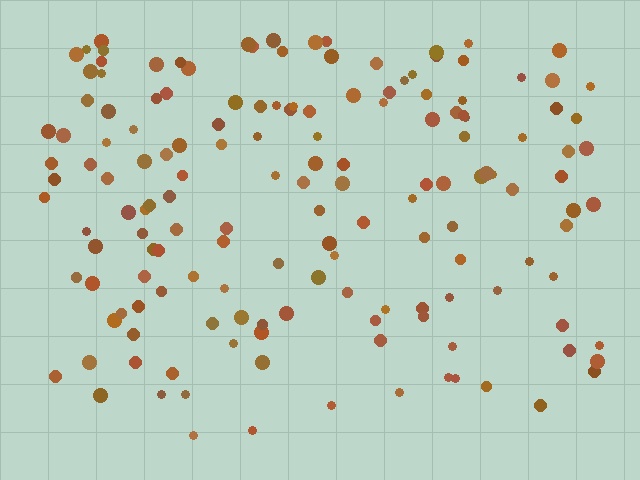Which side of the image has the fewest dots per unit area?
The bottom.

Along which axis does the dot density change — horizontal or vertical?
Vertical.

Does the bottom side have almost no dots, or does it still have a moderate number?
Still a moderate number, just noticeably fewer than the top.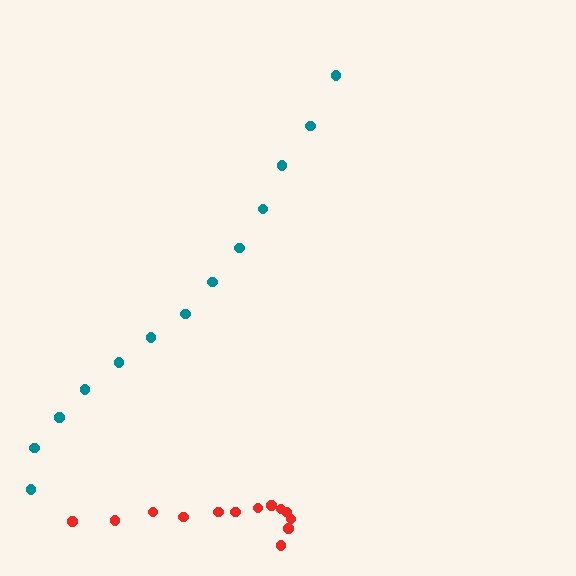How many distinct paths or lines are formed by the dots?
There are 2 distinct paths.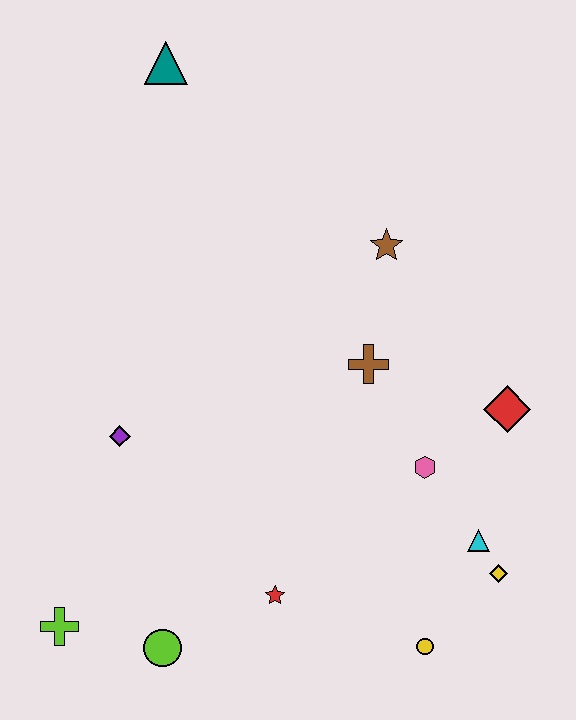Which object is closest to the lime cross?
The lime circle is closest to the lime cross.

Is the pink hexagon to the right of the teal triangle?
Yes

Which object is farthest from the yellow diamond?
The teal triangle is farthest from the yellow diamond.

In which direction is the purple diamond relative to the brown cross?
The purple diamond is to the left of the brown cross.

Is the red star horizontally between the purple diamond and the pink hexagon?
Yes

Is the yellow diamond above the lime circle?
Yes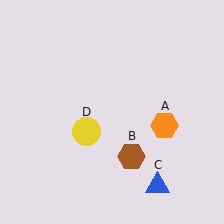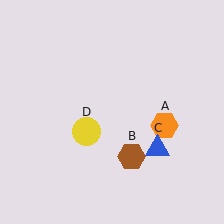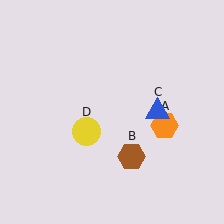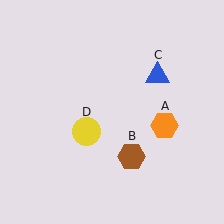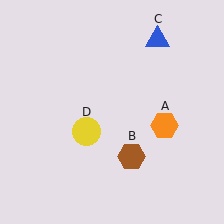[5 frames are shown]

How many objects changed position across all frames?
1 object changed position: blue triangle (object C).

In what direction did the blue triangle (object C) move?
The blue triangle (object C) moved up.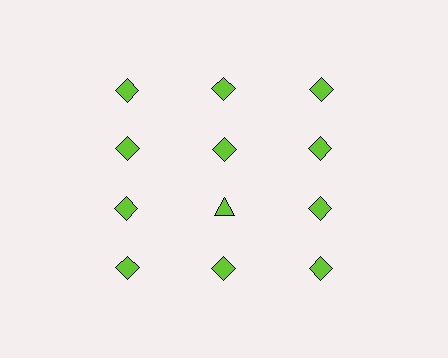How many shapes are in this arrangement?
There are 12 shapes arranged in a grid pattern.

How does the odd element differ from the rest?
It has a different shape: triangle instead of diamond.